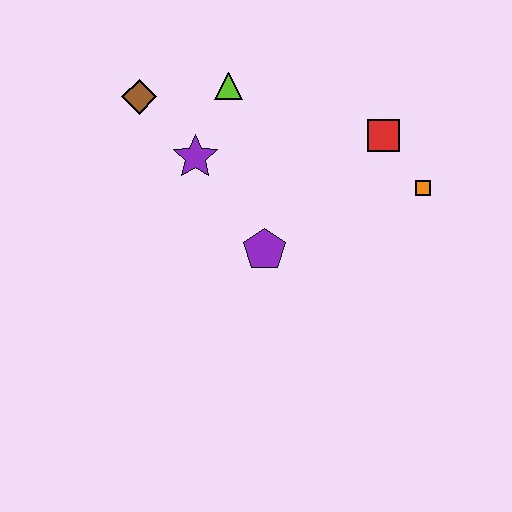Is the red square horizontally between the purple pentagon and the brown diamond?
No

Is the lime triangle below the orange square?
No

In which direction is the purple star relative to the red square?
The purple star is to the left of the red square.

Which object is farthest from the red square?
The brown diamond is farthest from the red square.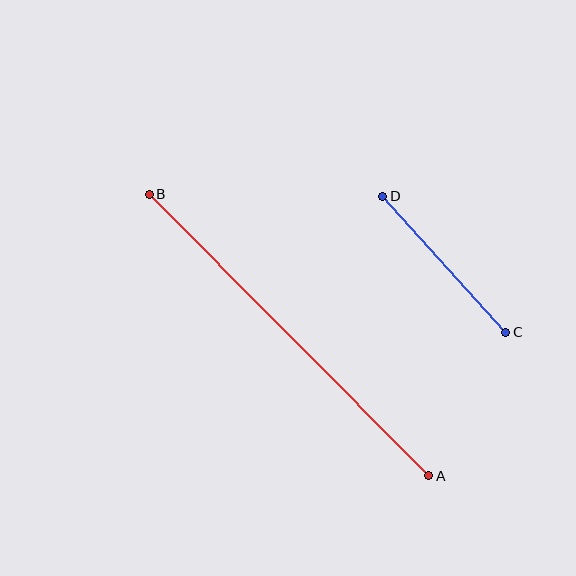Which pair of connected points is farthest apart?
Points A and B are farthest apart.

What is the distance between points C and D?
The distance is approximately 184 pixels.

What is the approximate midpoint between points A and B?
The midpoint is at approximately (289, 335) pixels.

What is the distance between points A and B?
The distance is approximately 397 pixels.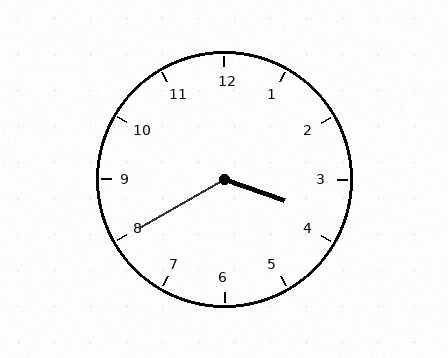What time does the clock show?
3:40.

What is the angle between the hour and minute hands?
Approximately 130 degrees.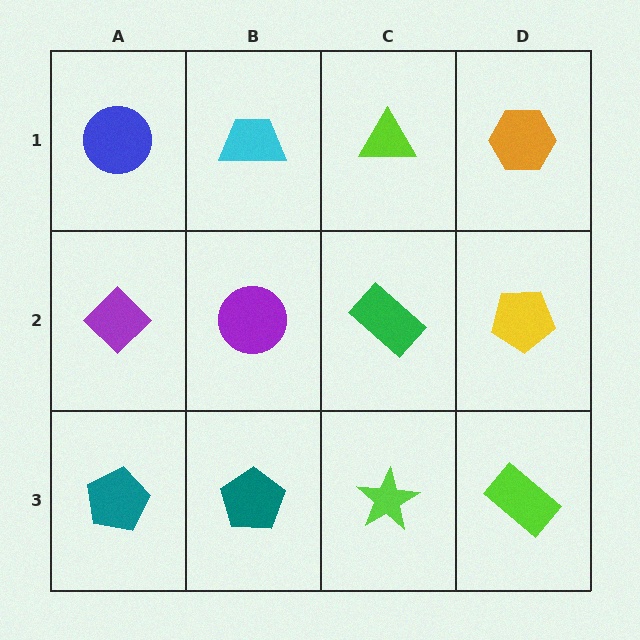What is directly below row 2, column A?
A teal pentagon.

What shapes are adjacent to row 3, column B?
A purple circle (row 2, column B), a teal pentagon (row 3, column A), a lime star (row 3, column C).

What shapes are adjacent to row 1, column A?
A purple diamond (row 2, column A), a cyan trapezoid (row 1, column B).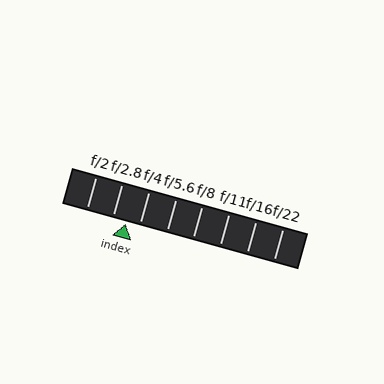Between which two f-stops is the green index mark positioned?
The index mark is between f/2.8 and f/4.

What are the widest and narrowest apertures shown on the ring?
The widest aperture shown is f/2 and the narrowest is f/22.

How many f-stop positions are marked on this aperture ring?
There are 8 f-stop positions marked.